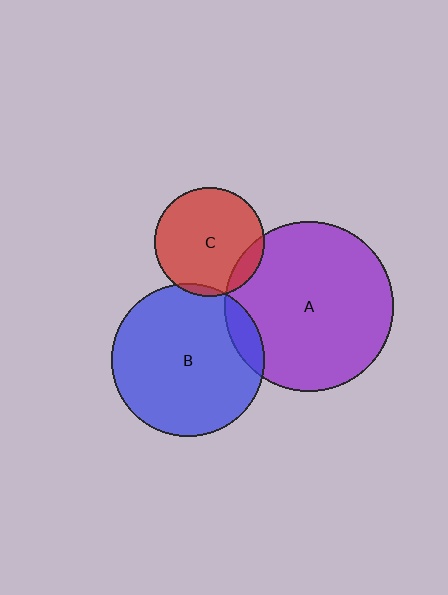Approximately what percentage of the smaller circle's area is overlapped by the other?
Approximately 10%.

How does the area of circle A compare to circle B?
Approximately 1.2 times.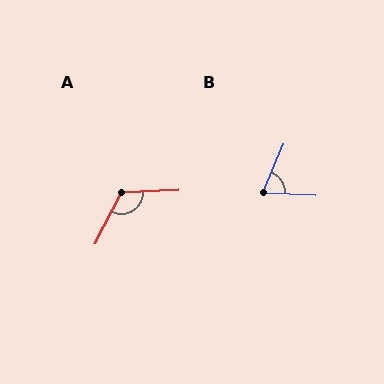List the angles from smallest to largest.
B (70°), A (119°).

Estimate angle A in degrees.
Approximately 119 degrees.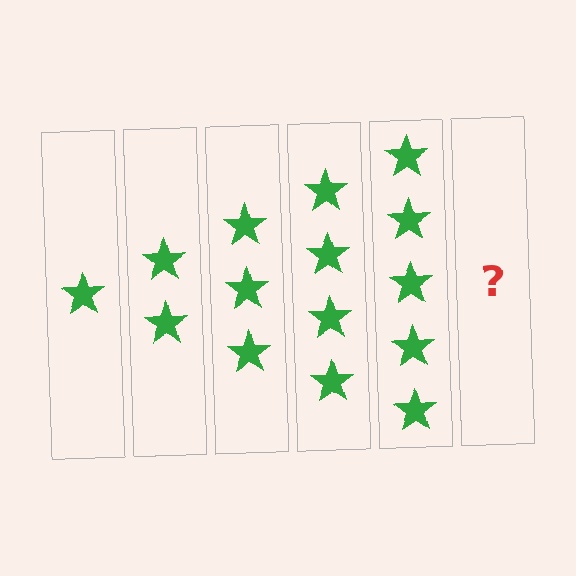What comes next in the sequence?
The next element should be 6 stars.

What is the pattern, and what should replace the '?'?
The pattern is that each step adds one more star. The '?' should be 6 stars.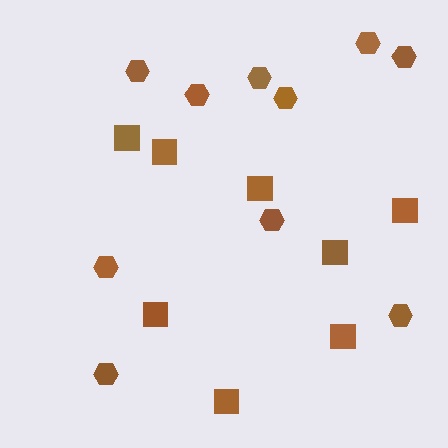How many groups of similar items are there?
There are 2 groups: one group of hexagons (10) and one group of squares (8).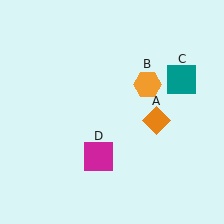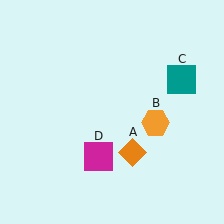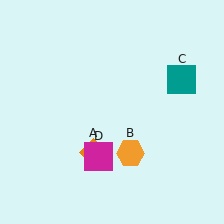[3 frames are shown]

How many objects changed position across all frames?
2 objects changed position: orange diamond (object A), orange hexagon (object B).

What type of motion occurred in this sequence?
The orange diamond (object A), orange hexagon (object B) rotated clockwise around the center of the scene.